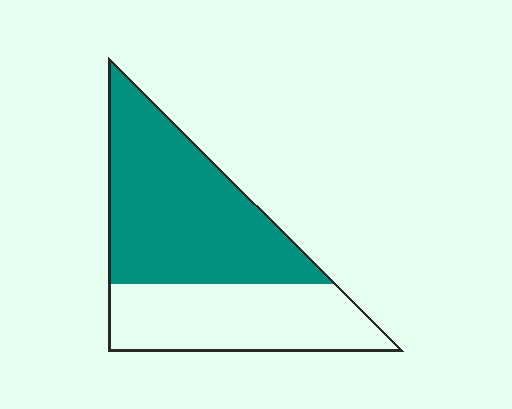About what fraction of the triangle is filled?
About three fifths (3/5).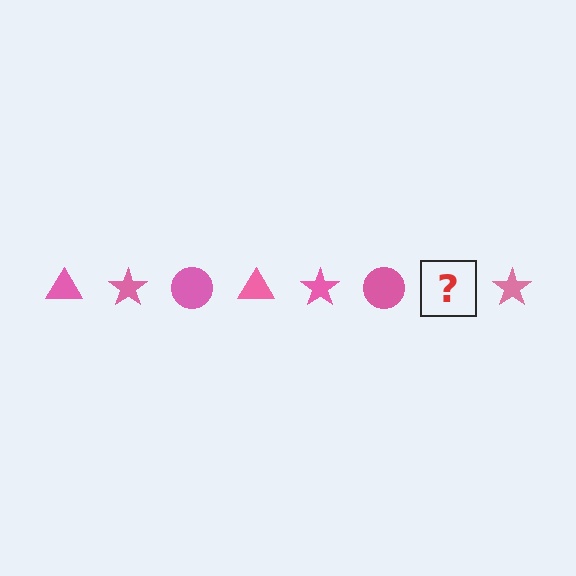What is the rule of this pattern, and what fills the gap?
The rule is that the pattern cycles through triangle, star, circle shapes in pink. The gap should be filled with a pink triangle.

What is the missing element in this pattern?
The missing element is a pink triangle.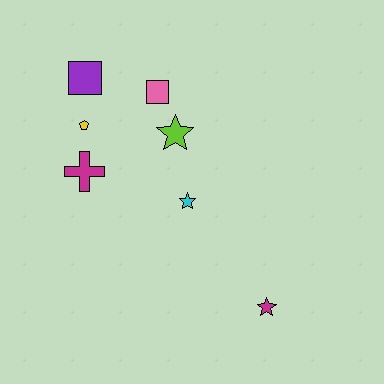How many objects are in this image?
There are 7 objects.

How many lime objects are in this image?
There is 1 lime object.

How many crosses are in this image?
There is 1 cross.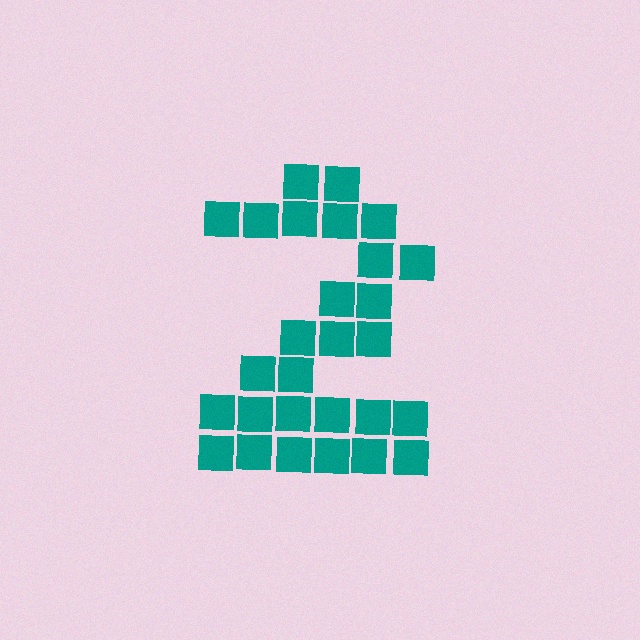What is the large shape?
The large shape is the digit 2.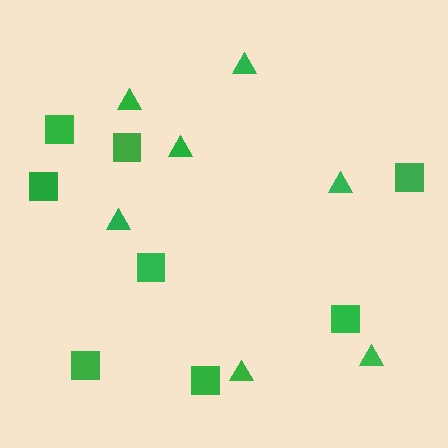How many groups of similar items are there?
There are 2 groups: one group of triangles (7) and one group of squares (8).